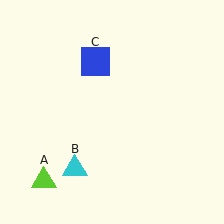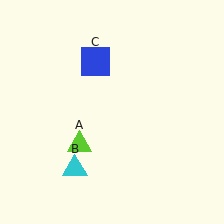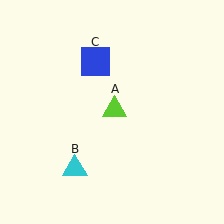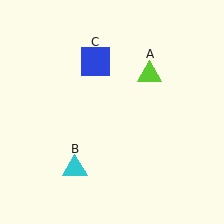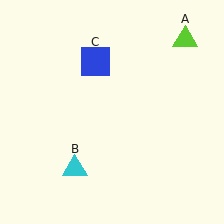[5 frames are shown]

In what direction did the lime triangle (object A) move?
The lime triangle (object A) moved up and to the right.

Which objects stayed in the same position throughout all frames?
Cyan triangle (object B) and blue square (object C) remained stationary.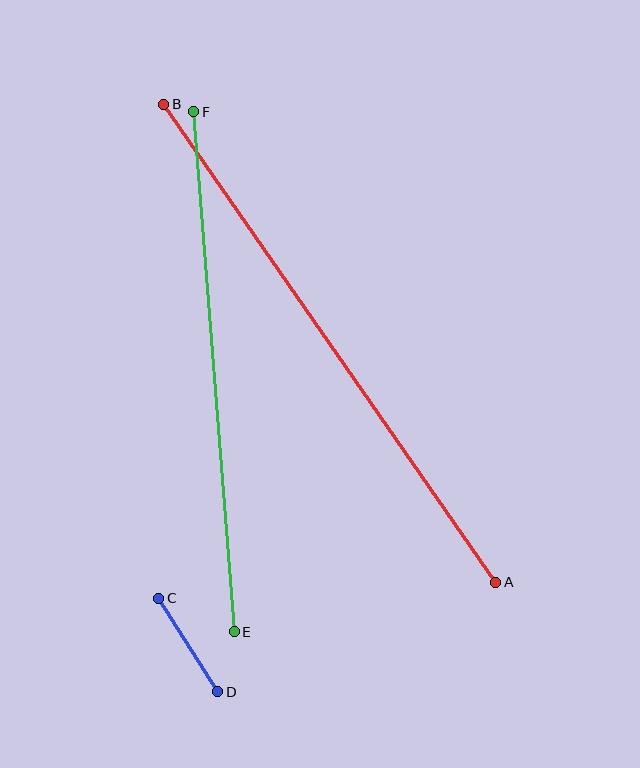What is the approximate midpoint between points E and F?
The midpoint is at approximately (214, 372) pixels.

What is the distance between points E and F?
The distance is approximately 521 pixels.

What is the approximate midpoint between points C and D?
The midpoint is at approximately (188, 645) pixels.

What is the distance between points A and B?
The distance is approximately 582 pixels.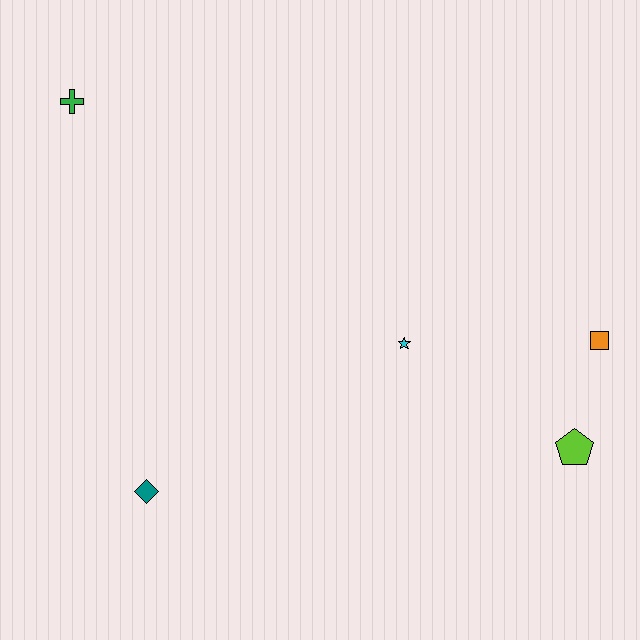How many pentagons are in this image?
There is 1 pentagon.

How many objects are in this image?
There are 5 objects.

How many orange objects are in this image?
There is 1 orange object.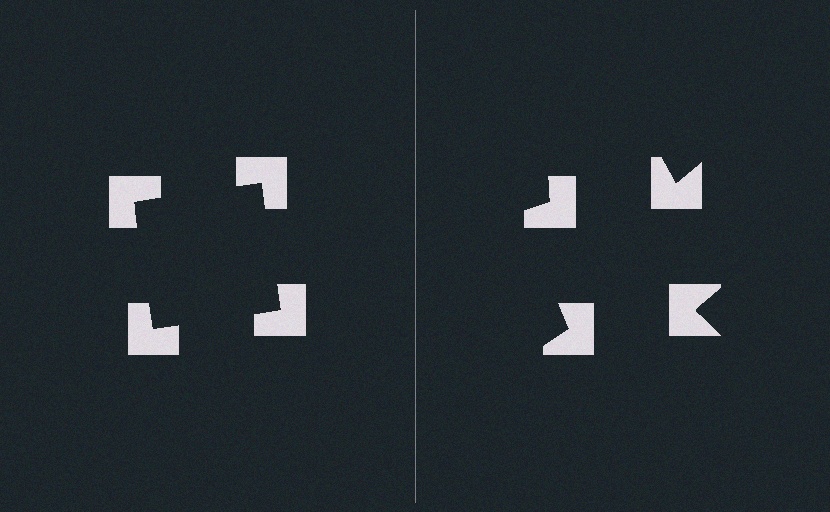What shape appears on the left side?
An illusory square.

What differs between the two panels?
The notched squares are positioned identically on both sides; only the wedge orientations differ. On the left they align to a square; on the right they are misaligned.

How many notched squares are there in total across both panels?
8 — 4 on each side.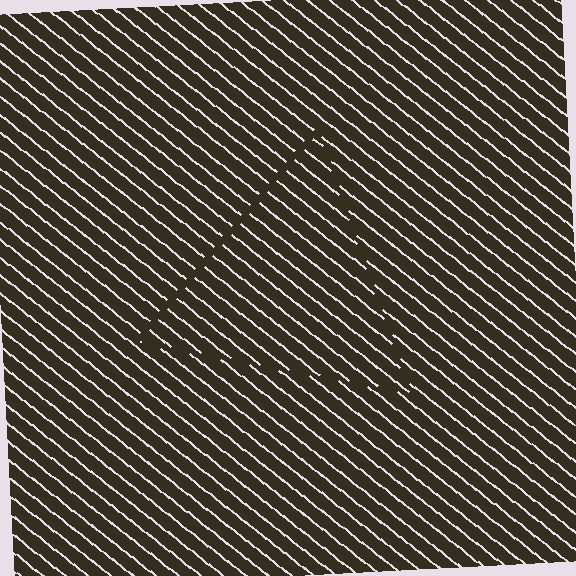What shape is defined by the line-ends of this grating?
An illusory triangle. The interior of the shape contains the same grating, shifted by half a period — the contour is defined by the phase discontinuity where line-ends from the inner and outer gratings abut.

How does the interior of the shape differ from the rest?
The interior of the shape contains the same grating, shifted by half a period — the contour is defined by the phase discontinuity where line-ends from the inner and outer gratings abut.